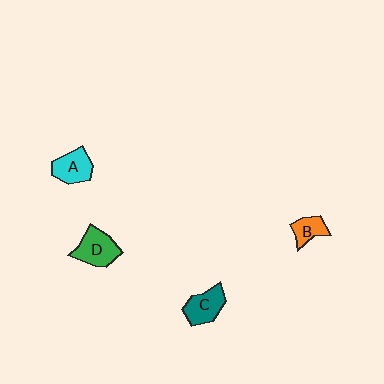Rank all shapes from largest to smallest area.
From largest to smallest: D (green), C (teal), A (cyan), B (orange).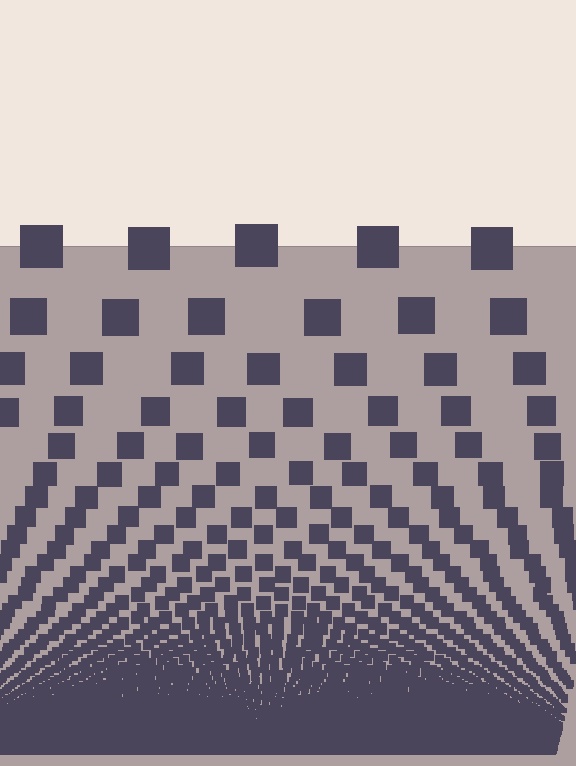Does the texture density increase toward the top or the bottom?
Density increases toward the bottom.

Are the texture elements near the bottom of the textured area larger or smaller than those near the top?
Smaller. The gradient is inverted — elements near the bottom are smaller and denser.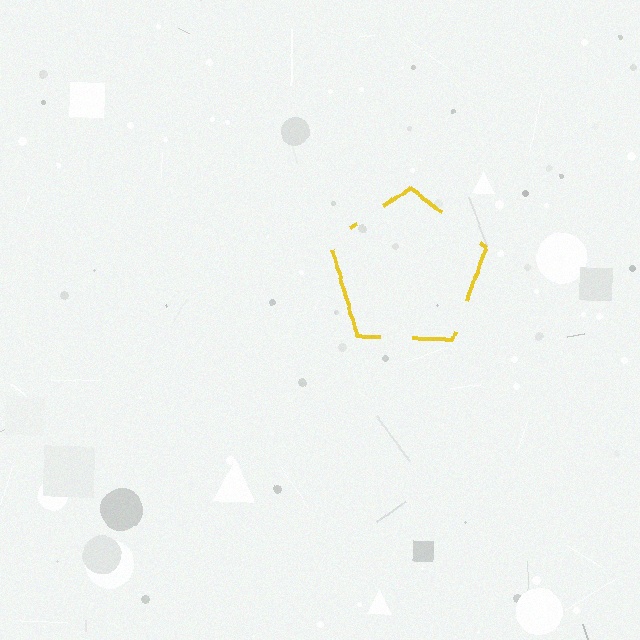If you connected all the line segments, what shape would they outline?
They would outline a pentagon.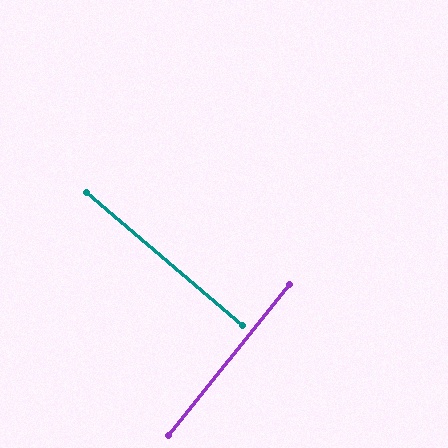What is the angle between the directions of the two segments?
Approximately 88 degrees.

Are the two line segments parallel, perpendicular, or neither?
Perpendicular — they meet at approximately 88°.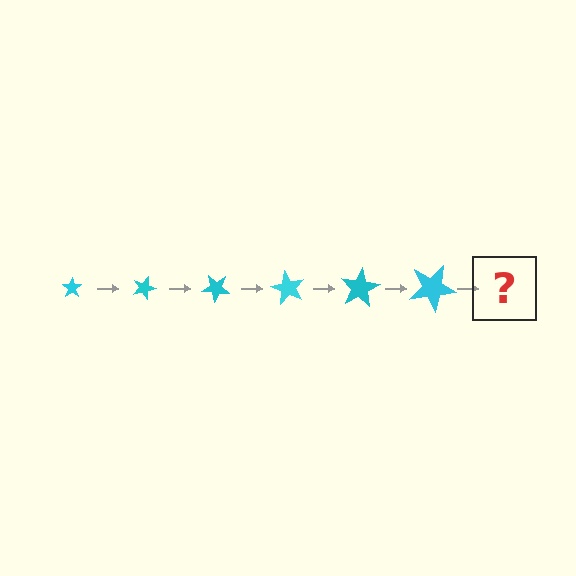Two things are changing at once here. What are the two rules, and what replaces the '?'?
The two rules are that the star grows larger each step and it rotates 20 degrees each step. The '?' should be a star, larger than the previous one and rotated 120 degrees from the start.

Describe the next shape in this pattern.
It should be a star, larger than the previous one and rotated 120 degrees from the start.